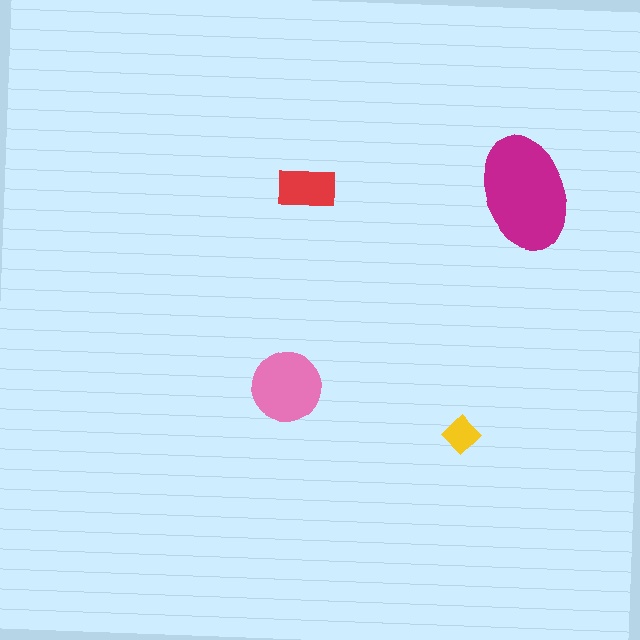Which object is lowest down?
The yellow diamond is bottommost.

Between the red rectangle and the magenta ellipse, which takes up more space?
The magenta ellipse.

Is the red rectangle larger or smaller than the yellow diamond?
Larger.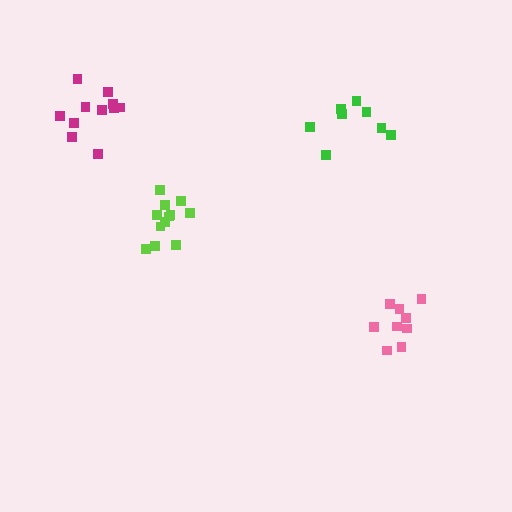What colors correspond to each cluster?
The clusters are colored: pink, magenta, green, lime.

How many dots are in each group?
Group 1: 9 dots, Group 2: 11 dots, Group 3: 8 dots, Group 4: 12 dots (40 total).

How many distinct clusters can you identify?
There are 4 distinct clusters.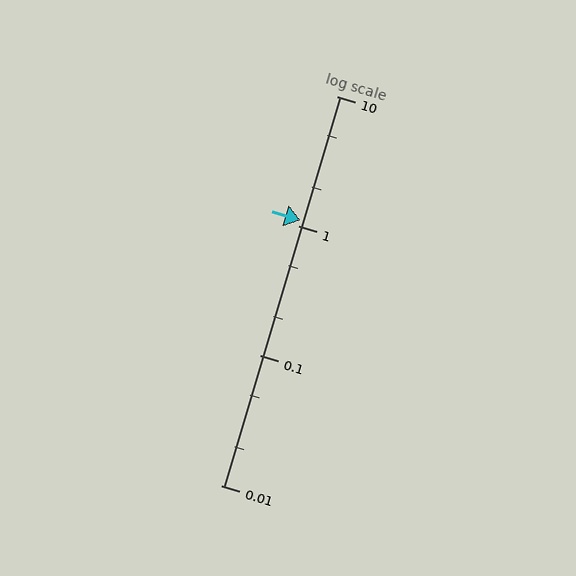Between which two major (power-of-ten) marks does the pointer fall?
The pointer is between 1 and 10.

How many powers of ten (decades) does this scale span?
The scale spans 3 decades, from 0.01 to 10.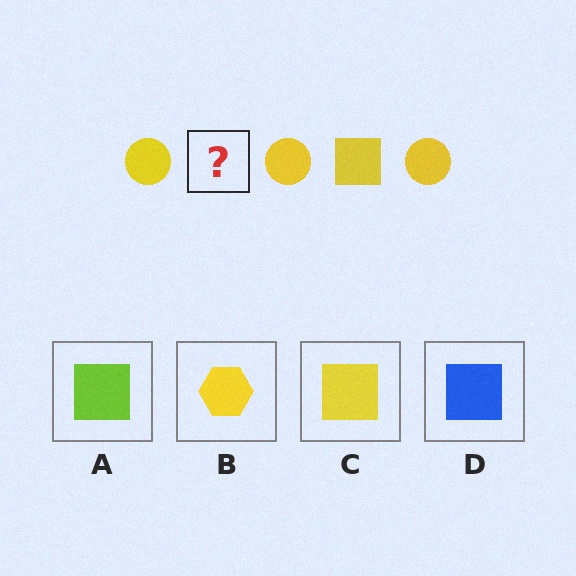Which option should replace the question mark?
Option C.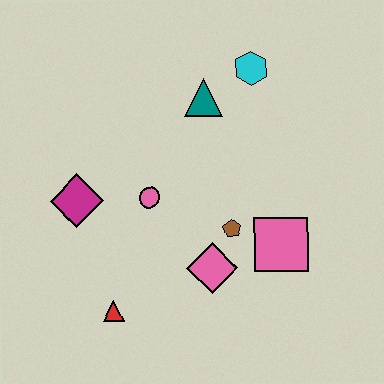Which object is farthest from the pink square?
The magenta diamond is farthest from the pink square.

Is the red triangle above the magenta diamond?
No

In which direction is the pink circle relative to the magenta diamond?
The pink circle is to the right of the magenta diamond.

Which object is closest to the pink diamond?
The brown pentagon is closest to the pink diamond.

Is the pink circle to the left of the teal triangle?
Yes